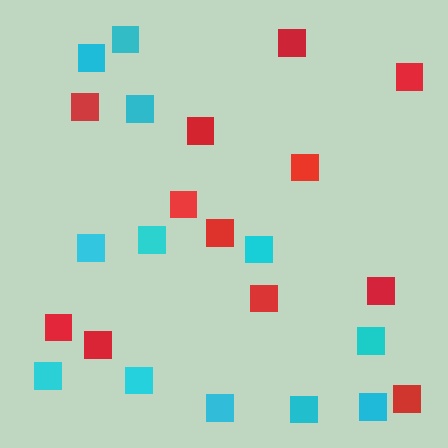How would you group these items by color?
There are 2 groups: one group of cyan squares (12) and one group of red squares (12).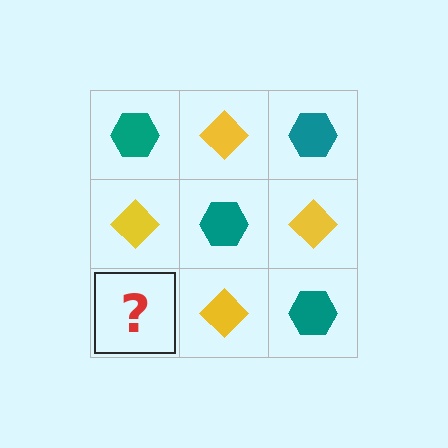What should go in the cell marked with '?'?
The missing cell should contain a teal hexagon.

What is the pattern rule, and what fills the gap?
The rule is that it alternates teal hexagon and yellow diamond in a checkerboard pattern. The gap should be filled with a teal hexagon.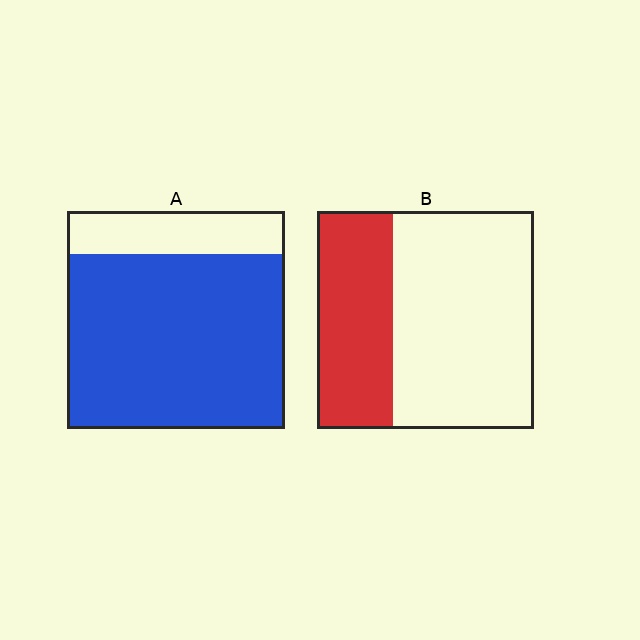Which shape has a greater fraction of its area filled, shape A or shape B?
Shape A.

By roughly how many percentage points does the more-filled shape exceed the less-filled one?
By roughly 45 percentage points (A over B).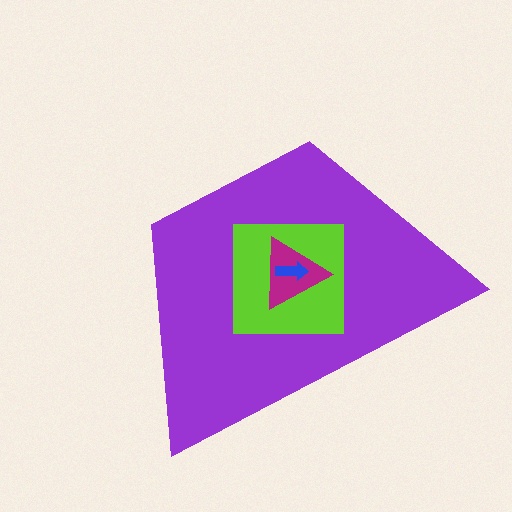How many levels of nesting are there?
4.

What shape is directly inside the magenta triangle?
The blue arrow.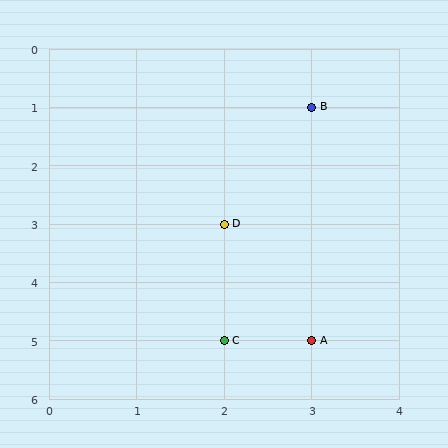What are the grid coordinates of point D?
Point D is at grid coordinates (2, 3).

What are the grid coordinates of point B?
Point B is at grid coordinates (3, 1).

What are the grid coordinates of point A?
Point A is at grid coordinates (3, 5).